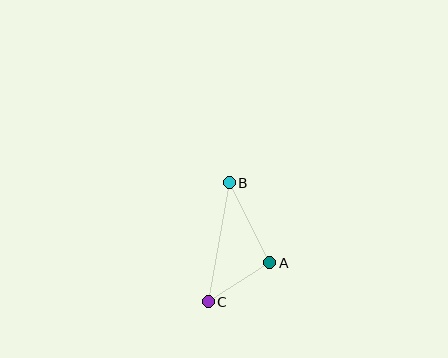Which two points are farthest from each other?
Points B and C are farthest from each other.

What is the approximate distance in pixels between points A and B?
The distance between A and B is approximately 90 pixels.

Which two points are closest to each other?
Points A and C are closest to each other.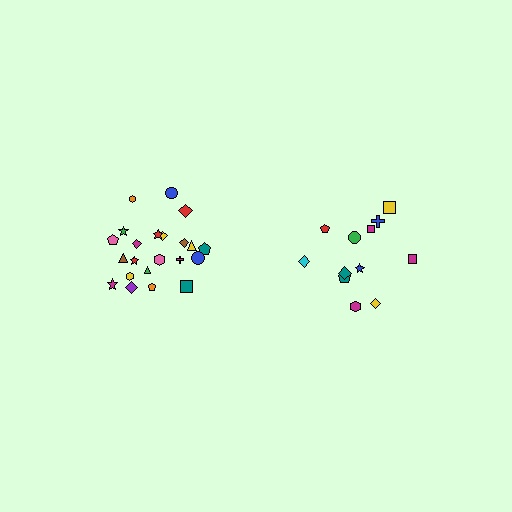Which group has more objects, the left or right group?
The left group.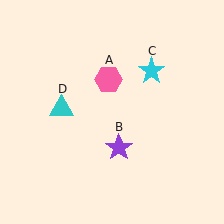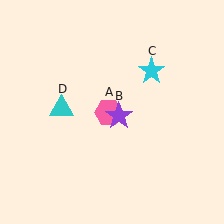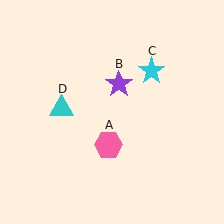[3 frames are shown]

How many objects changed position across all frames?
2 objects changed position: pink hexagon (object A), purple star (object B).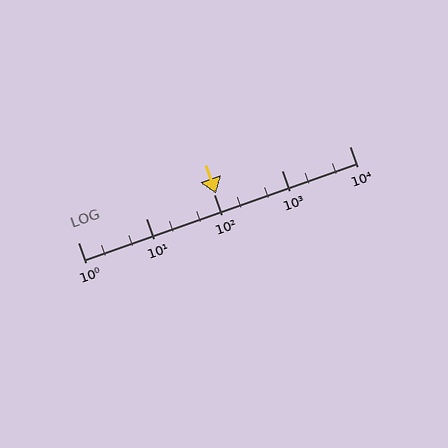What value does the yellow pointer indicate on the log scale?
The pointer indicates approximately 110.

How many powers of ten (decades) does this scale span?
The scale spans 4 decades, from 1 to 10000.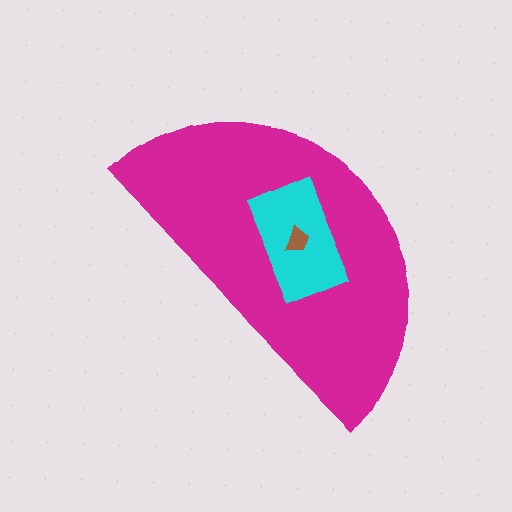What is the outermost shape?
The magenta semicircle.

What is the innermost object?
The brown trapezoid.